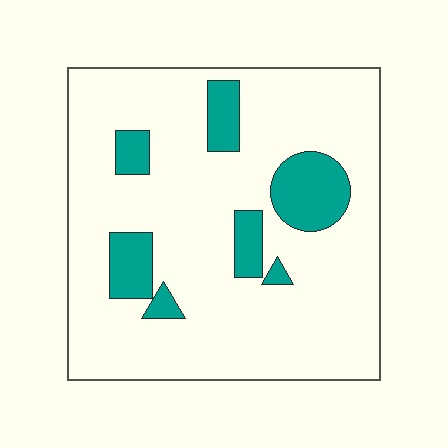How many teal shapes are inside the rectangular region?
7.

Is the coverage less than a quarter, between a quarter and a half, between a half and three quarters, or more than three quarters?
Less than a quarter.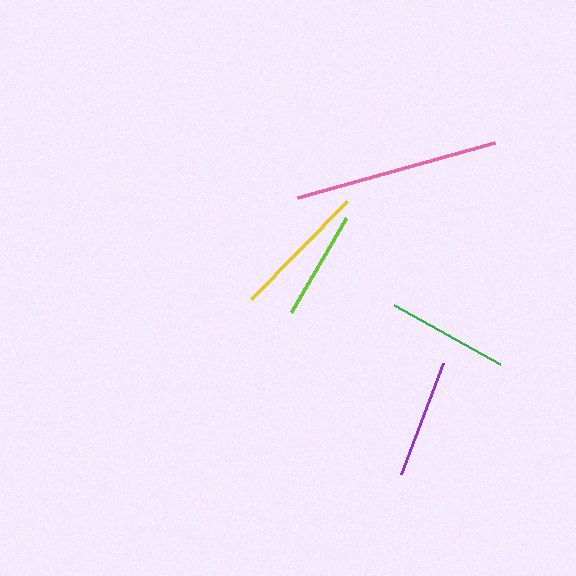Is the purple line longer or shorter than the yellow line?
The yellow line is longer than the purple line.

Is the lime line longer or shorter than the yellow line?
The yellow line is longer than the lime line.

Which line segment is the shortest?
The lime line is the shortest at approximately 108 pixels.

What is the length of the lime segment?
The lime segment is approximately 108 pixels long.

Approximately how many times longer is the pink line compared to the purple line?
The pink line is approximately 1.7 times the length of the purple line.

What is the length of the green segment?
The green segment is approximately 121 pixels long.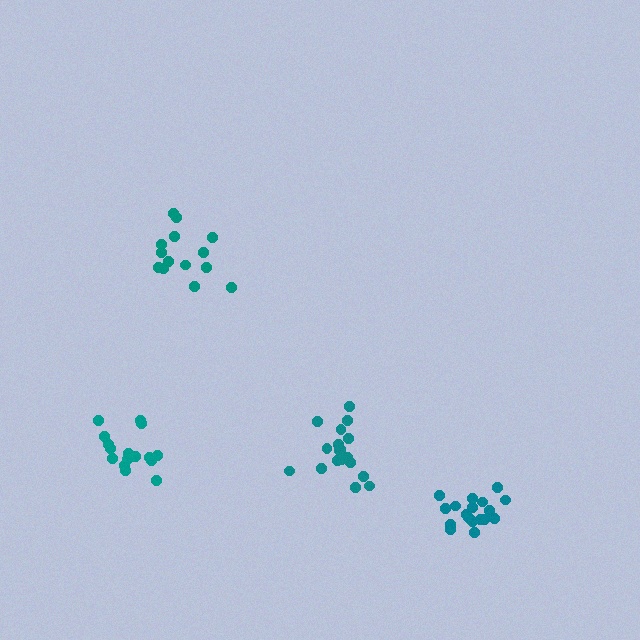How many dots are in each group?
Group 1: 14 dots, Group 2: 18 dots, Group 3: 16 dots, Group 4: 20 dots (68 total).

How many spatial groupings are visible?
There are 4 spatial groupings.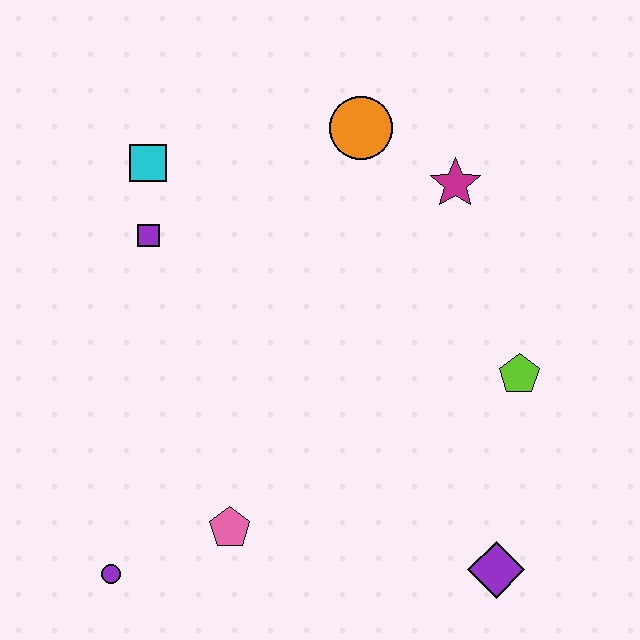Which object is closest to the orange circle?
The magenta star is closest to the orange circle.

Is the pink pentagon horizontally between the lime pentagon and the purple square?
Yes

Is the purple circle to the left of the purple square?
Yes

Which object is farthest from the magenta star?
The purple circle is farthest from the magenta star.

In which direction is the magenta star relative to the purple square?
The magenta star is to the right of the purple square.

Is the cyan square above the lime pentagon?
Yes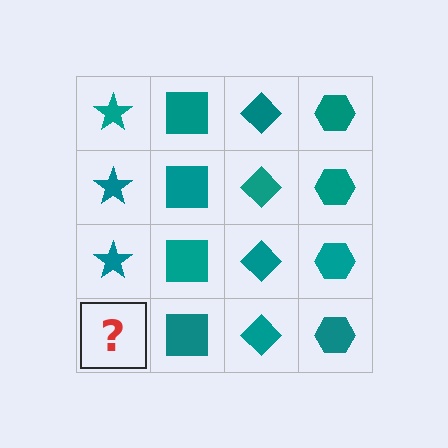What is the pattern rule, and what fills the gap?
The rule is that each column has a consistent shape. The gap should be filled with a teal star.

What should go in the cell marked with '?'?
The missing cell should contain a teal star.